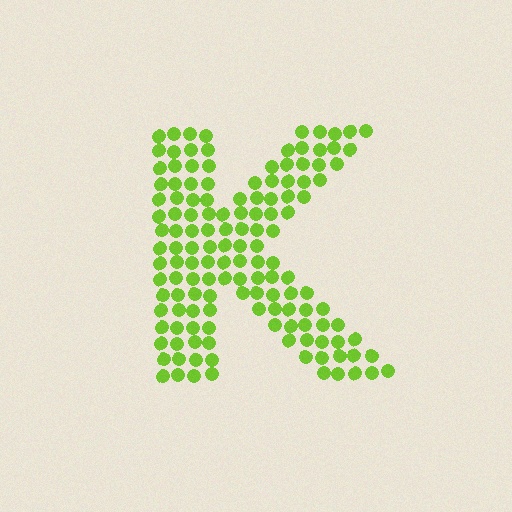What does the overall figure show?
The overall figure shows the letter K.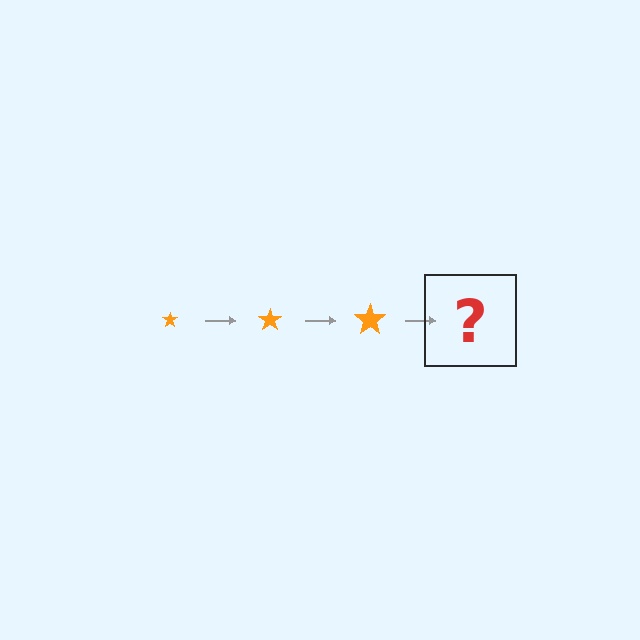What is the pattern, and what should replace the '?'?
The pattern is that the star gets progressively larger each step. The '?' should be an orange star, larger than the previous one.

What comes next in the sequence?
The next element should be an orange star, larger than the previous one.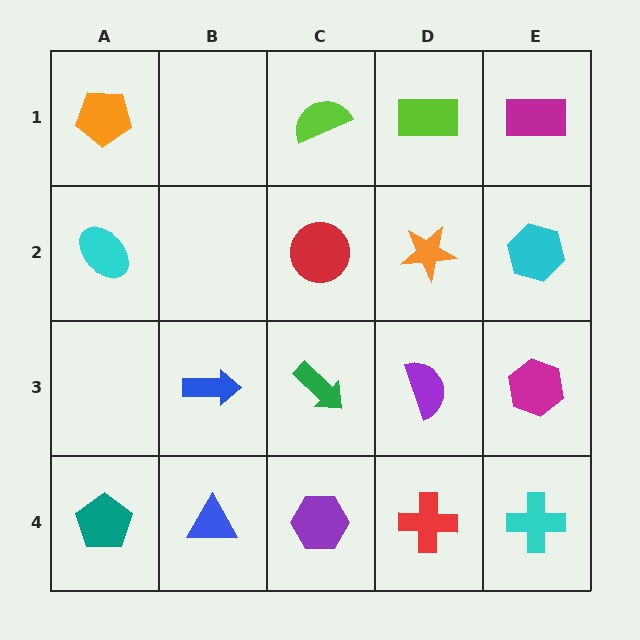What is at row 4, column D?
A red cross.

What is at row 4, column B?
A blue triangle.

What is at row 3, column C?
A green arrow.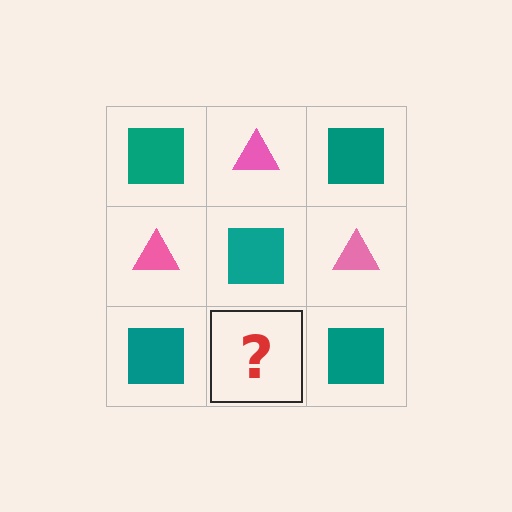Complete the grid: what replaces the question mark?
The question mark should be replaced with a pink triangle.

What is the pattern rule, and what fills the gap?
The rule is that it alternates teal square and pink triangle in a checkerboard pattern. The gap should be filled with a pink triangle.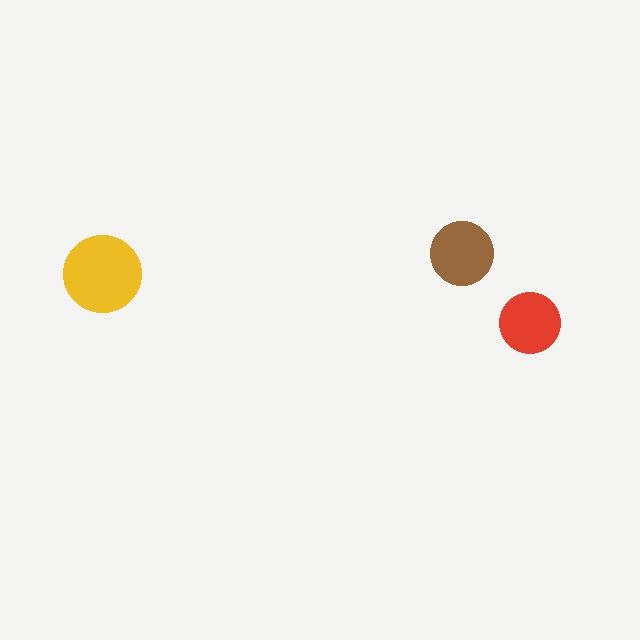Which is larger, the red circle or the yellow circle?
The yellow one.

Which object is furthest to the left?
The yellow circle is leftmost.